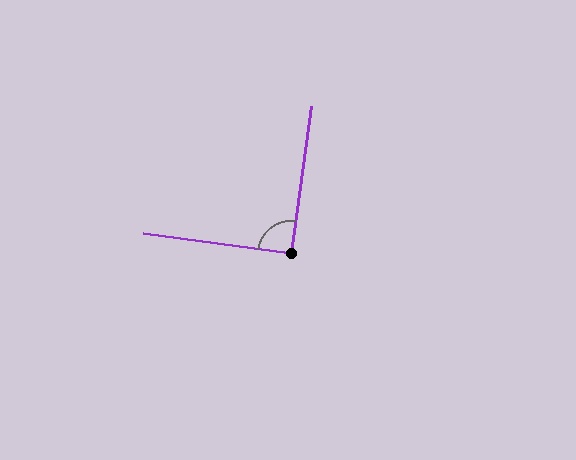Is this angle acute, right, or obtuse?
It is approximately a right angle.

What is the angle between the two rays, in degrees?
Approximately 90 degrees.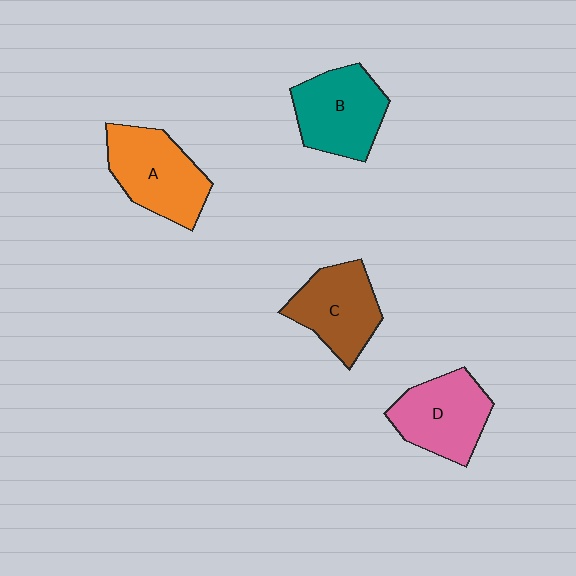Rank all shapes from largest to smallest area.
From largest to smallest: A (orange), B (teal), D (pink), C (brown).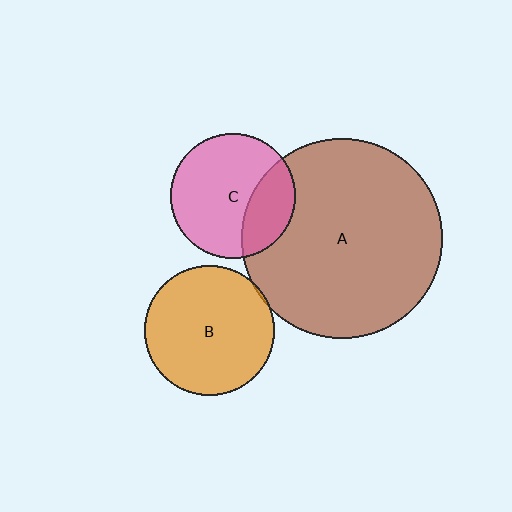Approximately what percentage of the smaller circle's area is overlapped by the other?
Approximately 30%.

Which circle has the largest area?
Circle A (brown).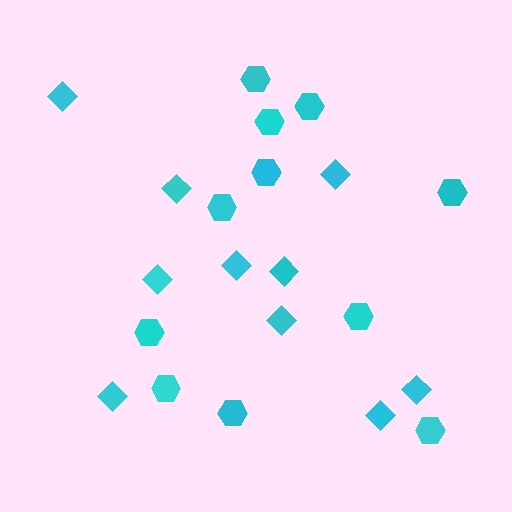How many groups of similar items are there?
There are 2 groups: one group of hexagons (11) and one group of diamonds (10).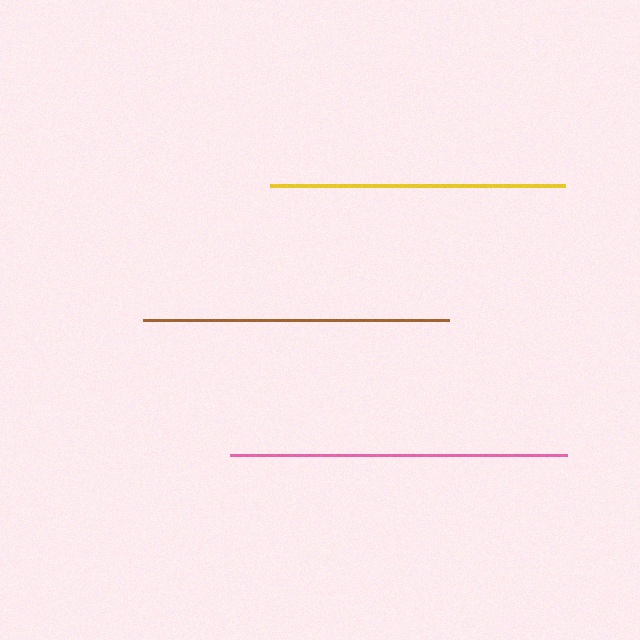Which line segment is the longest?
The pink line is the longest at approximately 338 pixels.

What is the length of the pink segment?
The pink segment is approximately 338 pixels long.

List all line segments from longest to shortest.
From longest to shortest: pink, brown, yellow.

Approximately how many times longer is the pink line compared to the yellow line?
The pink line is approximately 1.1 times the length of the yellow line.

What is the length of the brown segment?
The brown segment is approximately 306 pixels long.